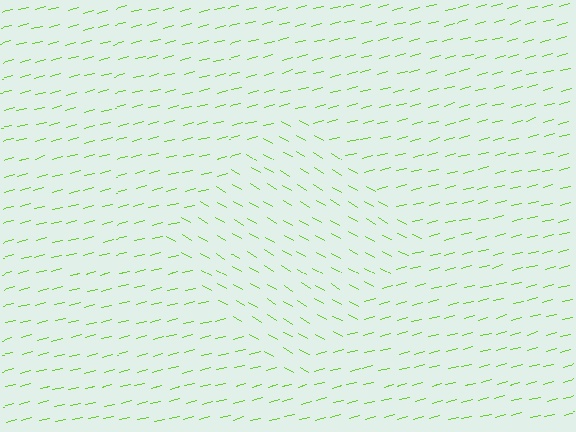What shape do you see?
I see a diamond.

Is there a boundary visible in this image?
Yes, there is a texture boundary formed by a change in line orientation.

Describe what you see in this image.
The image is filled with small lime line segments. A diamond region in the image has lines oriented differently from the surrounding lines, creating a visible texture boundary.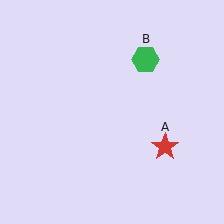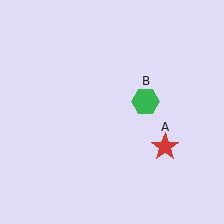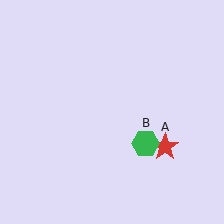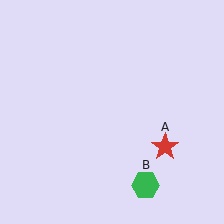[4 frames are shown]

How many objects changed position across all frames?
1 object changed position: green hexagon (object B).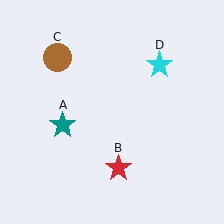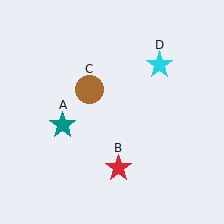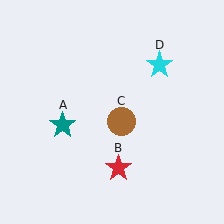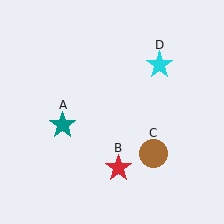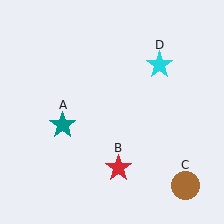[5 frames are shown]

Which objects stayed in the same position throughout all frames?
Teal star (object A) and red star (object B) and cyan star (object D) remained stationary.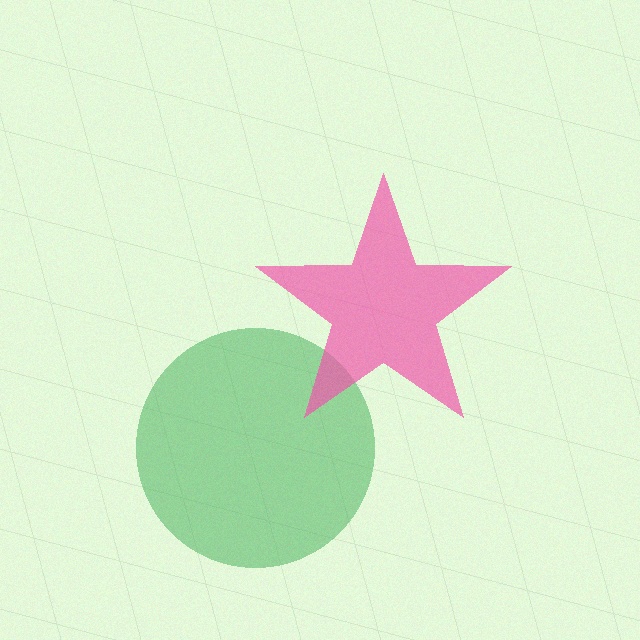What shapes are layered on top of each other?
The layered shapes are: a green circle, a pink star.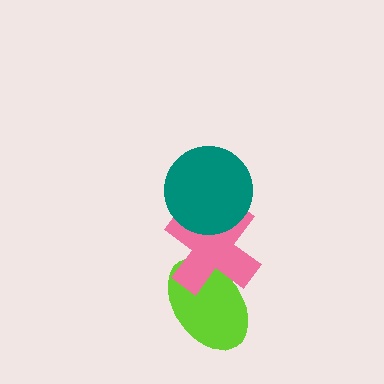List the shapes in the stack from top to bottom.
From top to bottom: the teal circle, the pink cross, the lime ellipse.